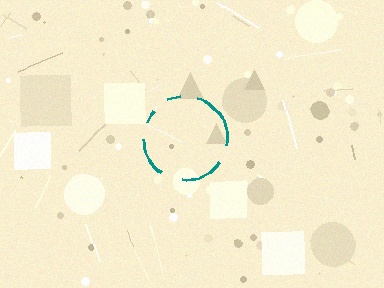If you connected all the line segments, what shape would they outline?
They would outline a circle.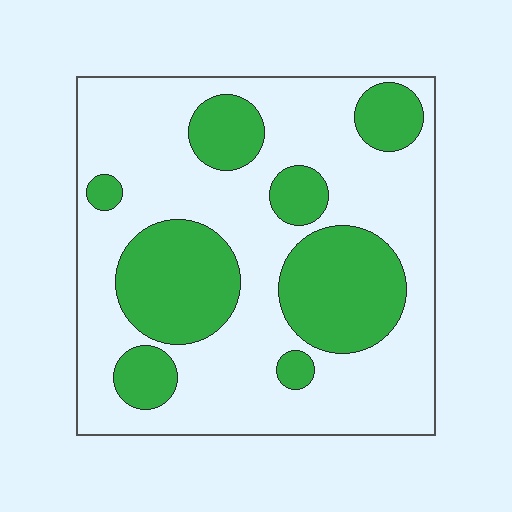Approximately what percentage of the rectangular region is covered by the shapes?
Approximately 35%.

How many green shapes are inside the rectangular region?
8.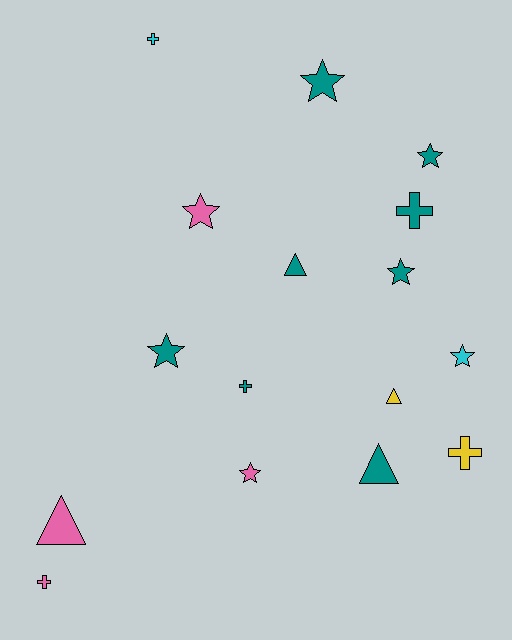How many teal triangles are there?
There are 2 teal triangles.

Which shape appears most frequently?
Star, with 7 objects.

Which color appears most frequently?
Teal, with 8 objects.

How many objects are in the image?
There are 16 objects.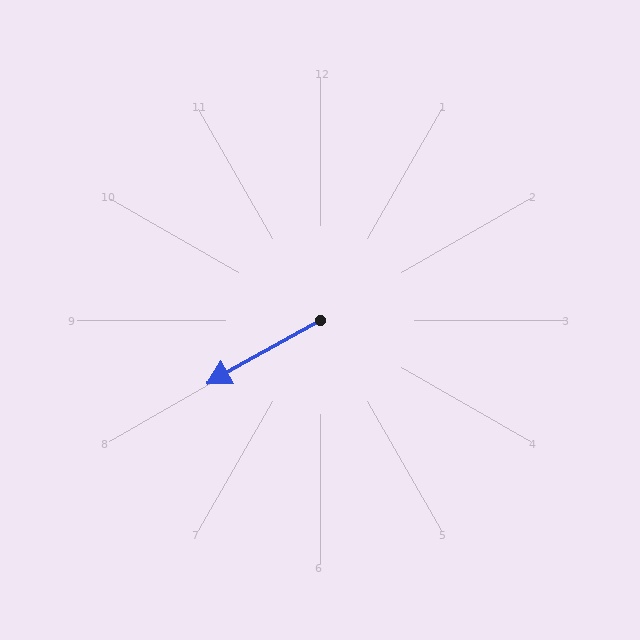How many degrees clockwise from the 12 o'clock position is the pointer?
Approximately 241 degrees.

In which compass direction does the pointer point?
Southwest.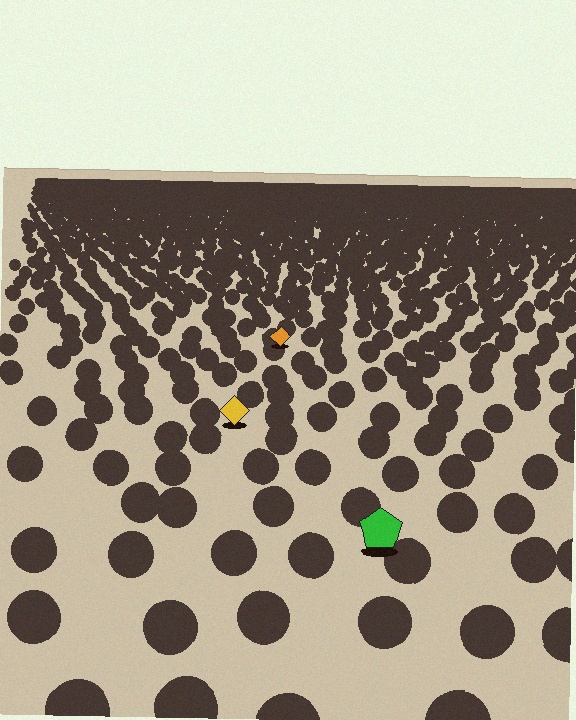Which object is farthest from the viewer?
The orange diamond is farthest from the viewer. It appears smaller and the ground texture around it is denser.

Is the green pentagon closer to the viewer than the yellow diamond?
Yes. The green pentagon is closer — you can tell from the texture gradient: the ground texture is coarser near it.